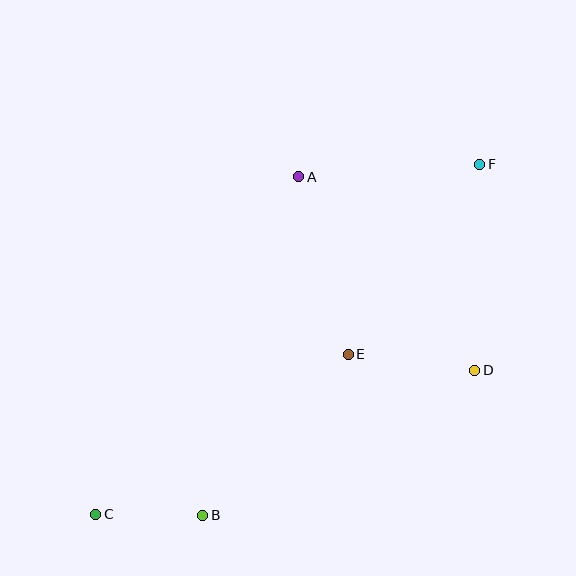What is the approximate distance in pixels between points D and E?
The distance between D and E is approximately 127 pixels.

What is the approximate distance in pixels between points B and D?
The distance between B and D is approximately 308 pixels.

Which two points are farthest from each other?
Points C and F are farthest from each other.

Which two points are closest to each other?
Points B and C are closest to each other.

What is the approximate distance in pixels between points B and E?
The distance between B and E is approximately 217 pixels.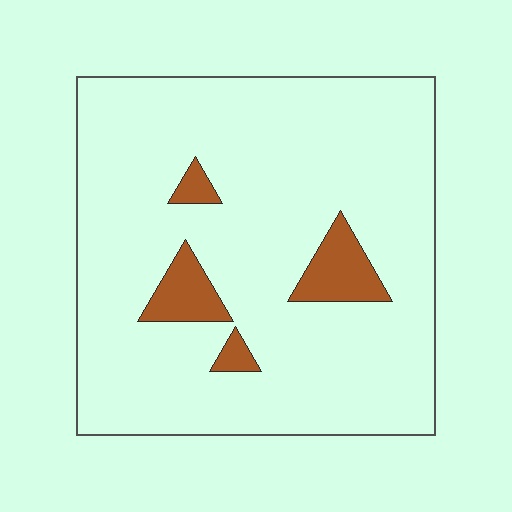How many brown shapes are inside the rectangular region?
4.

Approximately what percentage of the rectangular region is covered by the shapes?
Approximately 10%.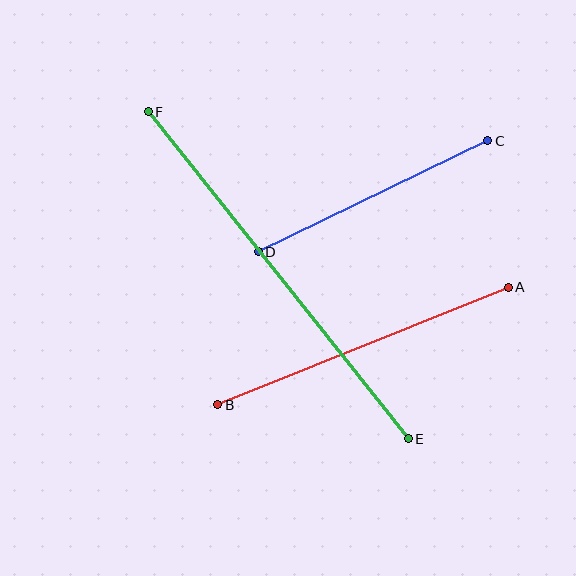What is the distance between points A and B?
The distance is approximately 313 pixels.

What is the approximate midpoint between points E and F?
The midpoint is at approximately (278, 275) pixels.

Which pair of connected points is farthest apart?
Points E and F are farthest apart.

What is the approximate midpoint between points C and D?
The midpoint is at approximately (373, 196) pixels.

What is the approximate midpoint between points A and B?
The midpoint is at approximately (363, 346) pixels.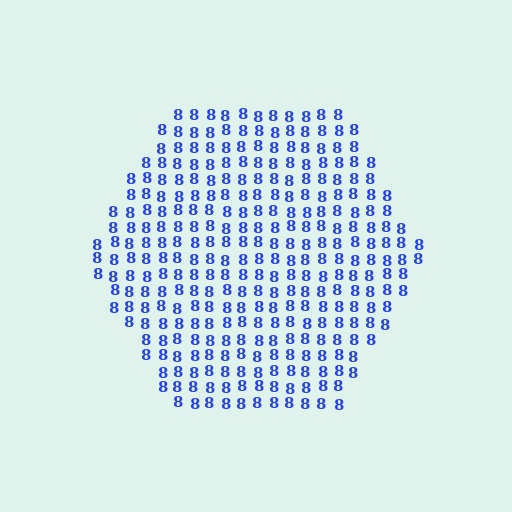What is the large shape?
The large shape is a hexagon.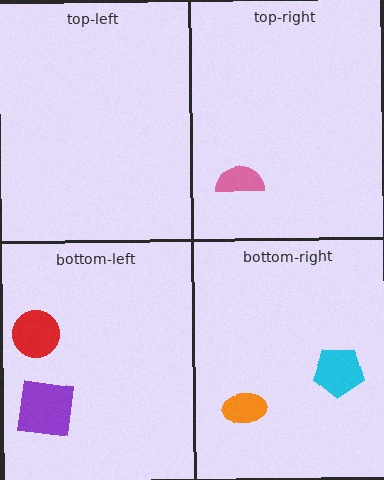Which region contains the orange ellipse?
The bottom-right region.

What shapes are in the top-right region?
The pink semicircle.